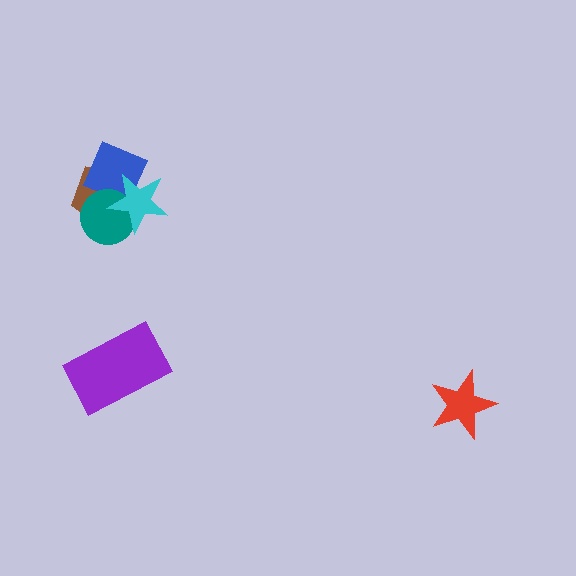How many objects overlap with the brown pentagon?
3 objects overlap with the brown pentagon.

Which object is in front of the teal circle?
The cyan star is in front of the teal circle.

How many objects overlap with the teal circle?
3 objects overlap with the teal circle.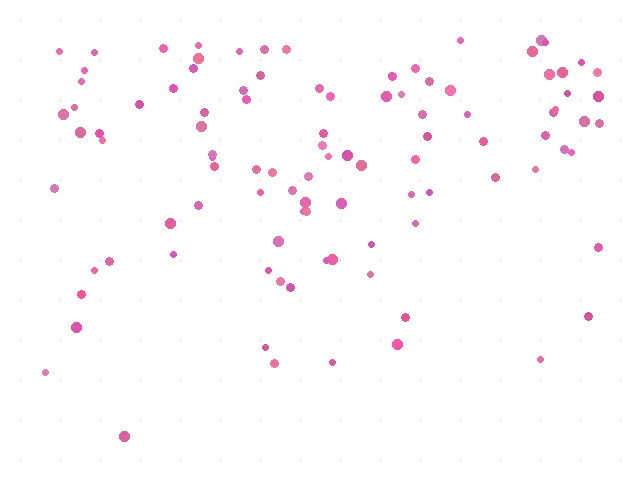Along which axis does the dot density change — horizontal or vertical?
Vertical.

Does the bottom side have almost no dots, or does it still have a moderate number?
Still a moderate number, just noticeably fewer than the top.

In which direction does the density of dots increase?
From bottom to top, with the top side densest.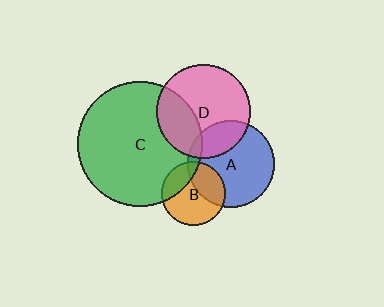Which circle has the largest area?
Circle C (green).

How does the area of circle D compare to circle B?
Approximately 2.2 times.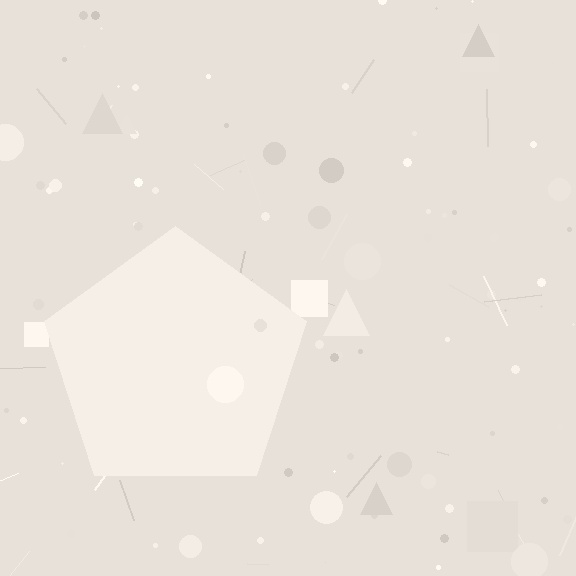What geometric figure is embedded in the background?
A pentagon is embedded in the background.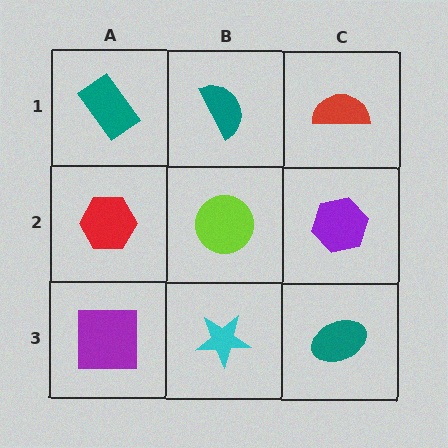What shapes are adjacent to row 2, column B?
A teal semicircle (row 1, column B), a cyan star (row 3, column B), a red hexagon (row 2, column A), a purple hexagon (row 2, column C).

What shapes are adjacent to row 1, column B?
A lime circle (row 2, column B), a teal rectangle (row 1, column A), a red semicircle (row 1, column C).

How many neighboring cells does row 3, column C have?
2.